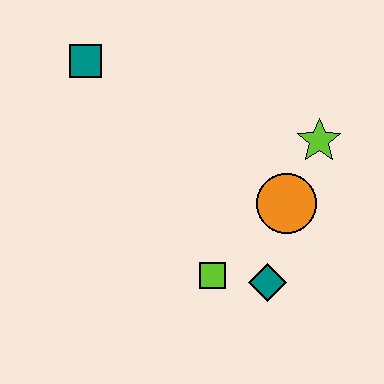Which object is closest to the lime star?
The orange circle is closest to the lime star.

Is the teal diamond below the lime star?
Yes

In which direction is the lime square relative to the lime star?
The lime square is below the lime star.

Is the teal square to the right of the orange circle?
No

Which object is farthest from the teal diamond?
The teal square is farthest from the teal diamond.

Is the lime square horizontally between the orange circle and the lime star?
No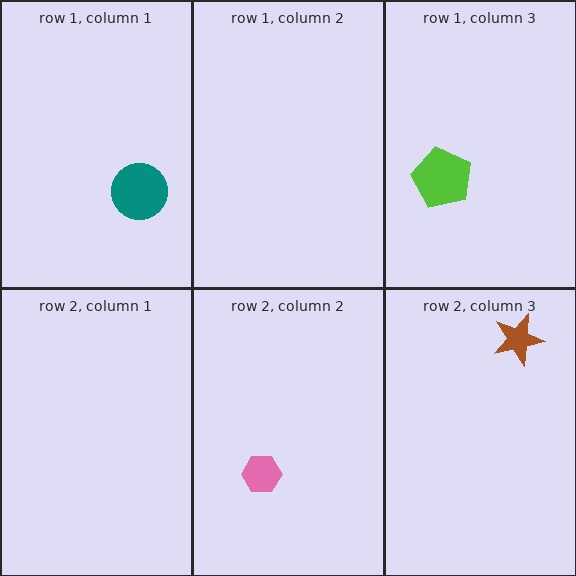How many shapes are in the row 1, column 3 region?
1.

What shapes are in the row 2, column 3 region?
The brown star.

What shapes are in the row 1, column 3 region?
The lime pentagon.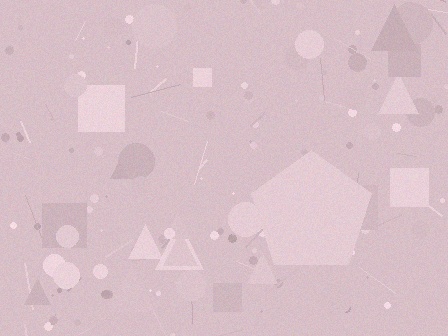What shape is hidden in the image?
A pentagon is hidden in the image.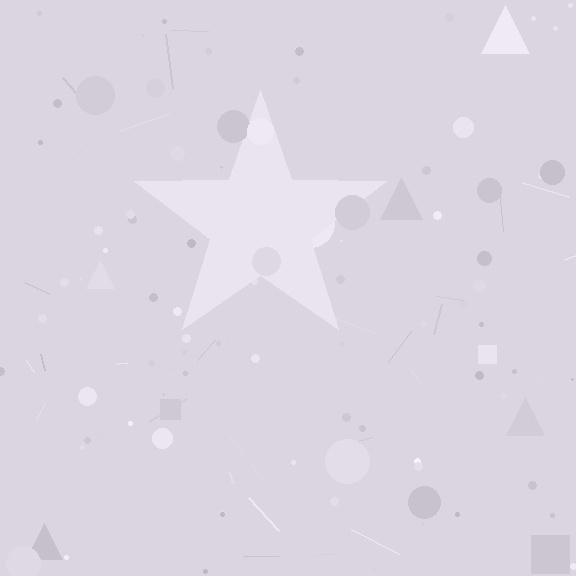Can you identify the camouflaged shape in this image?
The camouflaged shape is a star.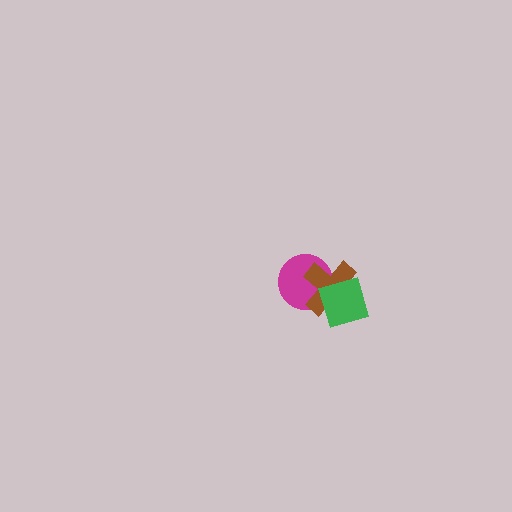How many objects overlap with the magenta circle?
2 objects overlap with the magenta circle.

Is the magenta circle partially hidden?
Yes, it is partially covered by another shape.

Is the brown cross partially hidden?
Yes, it is partially covered by another shape.